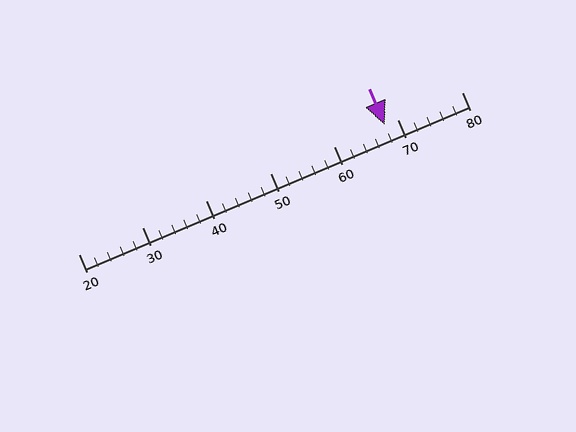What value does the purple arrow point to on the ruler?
The purple arrow points to approximately 68.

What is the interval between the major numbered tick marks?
The major tick marks are spaced 10 units apart.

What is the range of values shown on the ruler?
The ruler shows values from 20 to 80.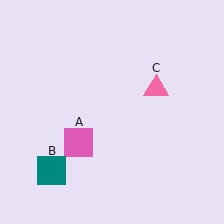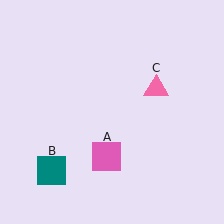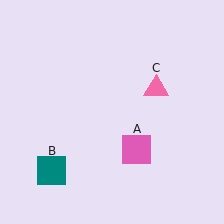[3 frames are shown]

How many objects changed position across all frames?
1 object changed position: pink square (object A).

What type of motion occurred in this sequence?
The pink square (object A) rotated counterclockwise around the center of the scene.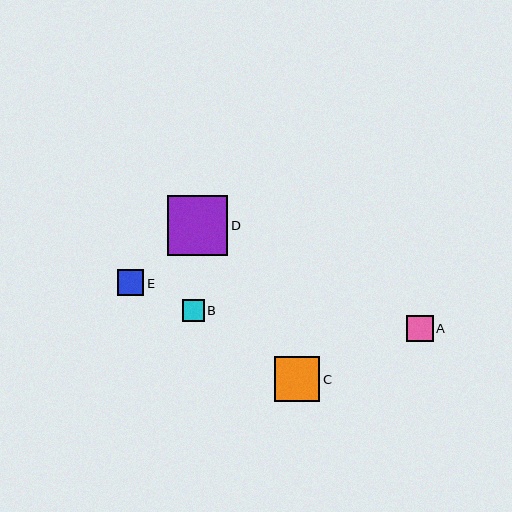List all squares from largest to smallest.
From largest to smallest: D, C, A, E, B.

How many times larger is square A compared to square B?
Square A is approximately 1.2 times the size of square B.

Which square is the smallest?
Square B is the smallest with a size of approximately 22 pixels.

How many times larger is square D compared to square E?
Square D is approximately 2.3 times the size of square E.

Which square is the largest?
Square D is the largest with a size of approximately 60 pixels.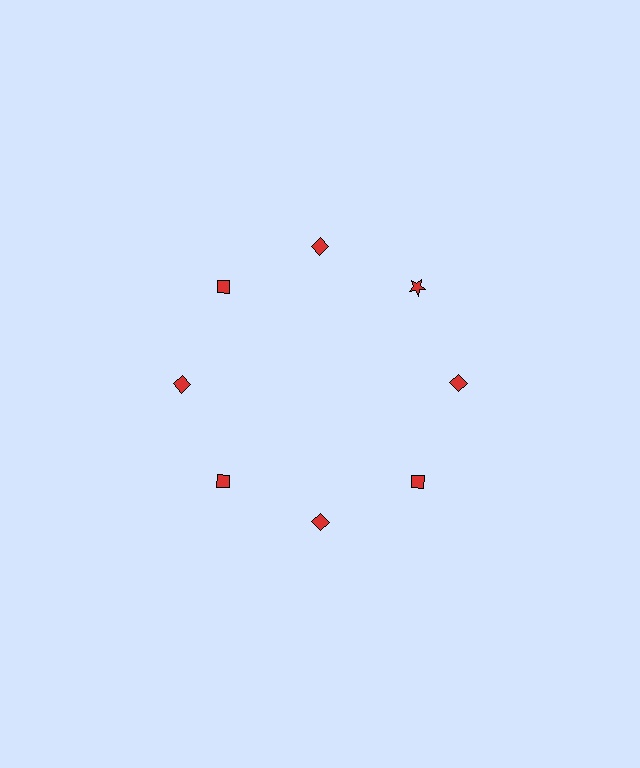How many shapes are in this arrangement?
There are 8 shapes arranged in a ring pattern.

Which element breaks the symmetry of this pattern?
The red star at roughly the 2 o'clock position breaks the symmetry. All other shapes are red diamonds.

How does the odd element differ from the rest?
It has a different shape: star instead of diamond.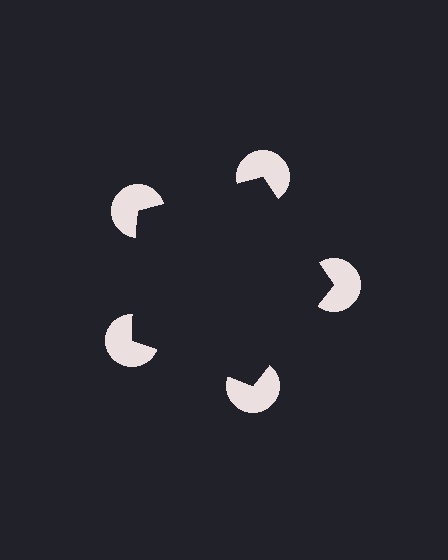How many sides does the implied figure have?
5 sides.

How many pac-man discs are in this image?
There are 5 — one at each vertex of the illusory pentagon.